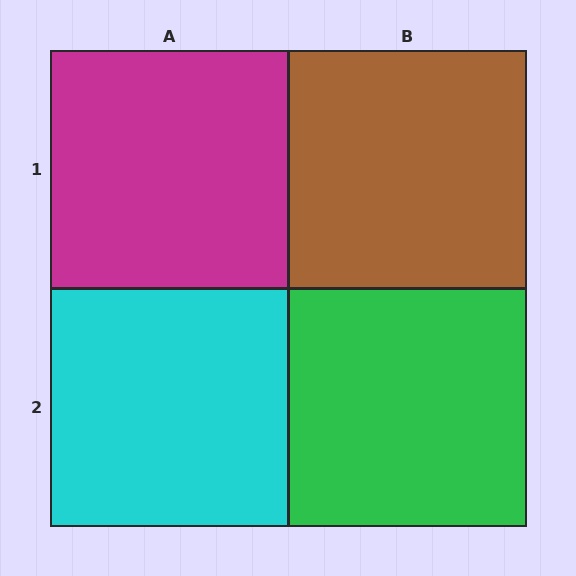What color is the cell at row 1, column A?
Magenta.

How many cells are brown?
1 cell is brown.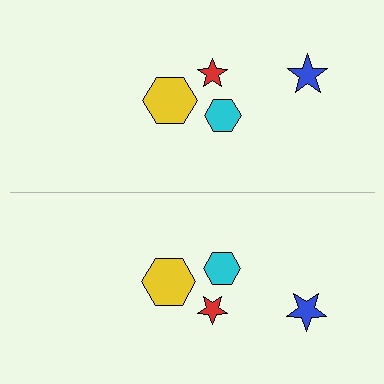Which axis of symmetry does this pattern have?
The pattern has a horizontal axis of symmetry running through the center of the image.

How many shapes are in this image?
There are 8 shapes in this image.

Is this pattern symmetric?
Yes, this pattern has bilateral (reflection) symmetry.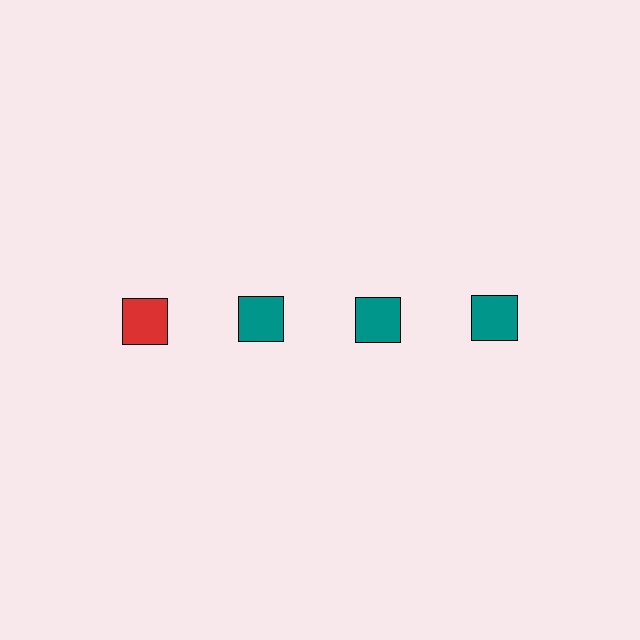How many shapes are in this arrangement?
There are 4 shapes arranged in a grid pattern.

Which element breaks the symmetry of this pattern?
The red square in the top row, leftmost column breaks the symmetry. All other shapes are teal squares.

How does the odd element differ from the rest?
It has a different color: red instead of teal.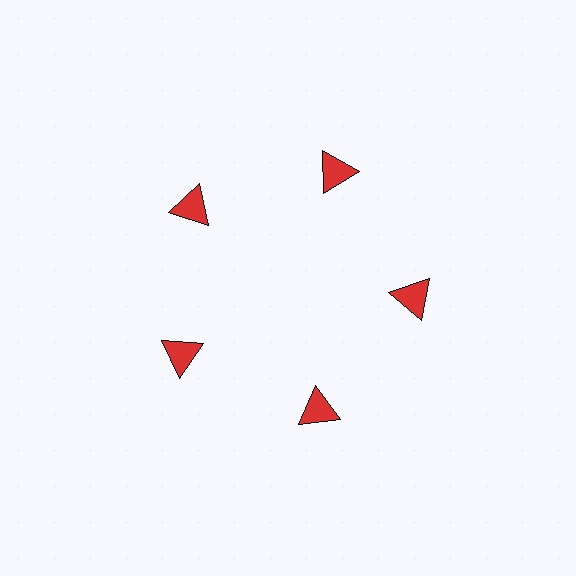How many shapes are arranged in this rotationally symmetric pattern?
There are 5 shapes, arranged in 5 groups of 1.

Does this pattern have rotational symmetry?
Yes, this pattern has 5-fold rotational symmetry. It looks the same after rotating 72 degrees around the center.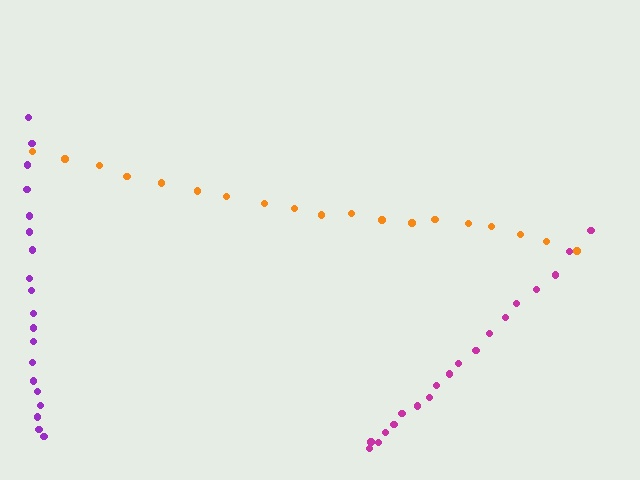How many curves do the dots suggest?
There are 3 distinct paths.